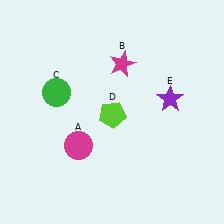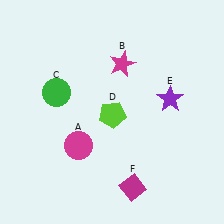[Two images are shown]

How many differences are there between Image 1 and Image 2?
There is 1 difference between the two images.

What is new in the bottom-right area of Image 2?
A magenta diamond (F) was added in the bottom-right area of Image 2.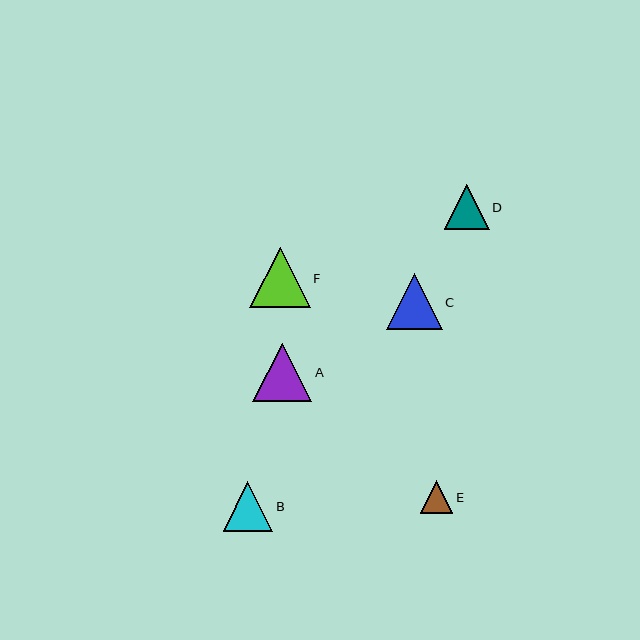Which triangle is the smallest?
Triangle E is the smallest with a size of approximately 33 pixels.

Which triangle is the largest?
Triangle F is the largest with a size of approximately 61 pixels.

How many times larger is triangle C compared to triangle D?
Triangle C is approximately 1.2 times the size of triangle D.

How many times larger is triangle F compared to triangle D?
Triangle F is approximately 1.4 times the size of triangle D.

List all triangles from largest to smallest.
From largest to smallest: F, A, C, B, D, E.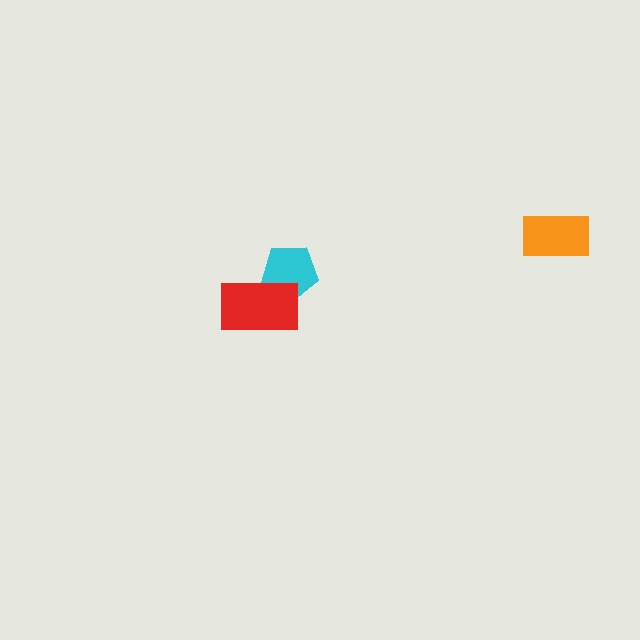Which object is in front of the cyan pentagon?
The red rectangle is in front of the cyan pentagon.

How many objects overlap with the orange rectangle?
0 objects overlap with the orange rectangle.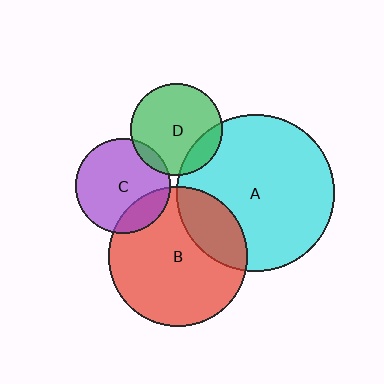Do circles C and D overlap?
Yes.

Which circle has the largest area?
Circle A (cyan).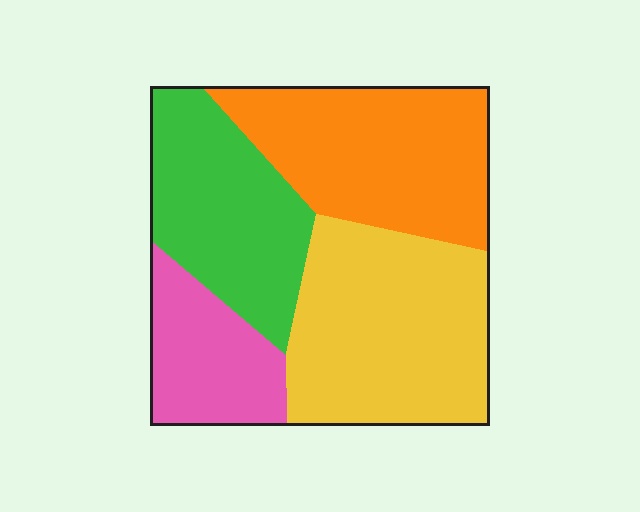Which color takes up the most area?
Yellow, at roughly 35%.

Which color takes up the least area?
Pink, at roughly 15%.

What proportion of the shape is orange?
Orange takes up about one quarter (1/4) of the shape.